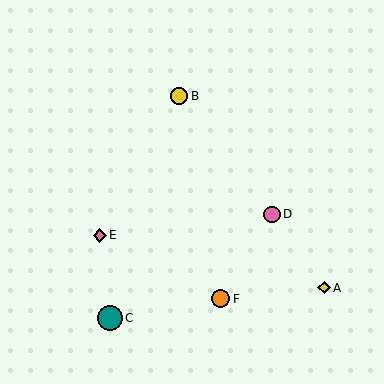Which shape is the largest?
The teal circle (labeled C) is the largest.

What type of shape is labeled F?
Shape F is an orange circle.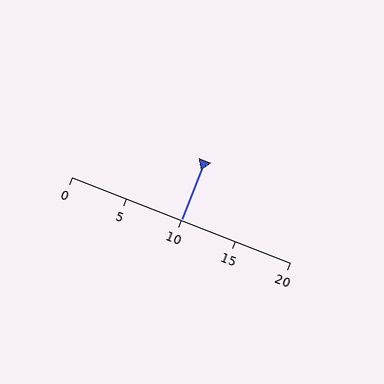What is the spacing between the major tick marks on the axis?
The major ticks are spaced 5 apart.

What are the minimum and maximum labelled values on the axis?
The axis runs from 0 to 20.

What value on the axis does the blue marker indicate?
The marker indicates approximately 10.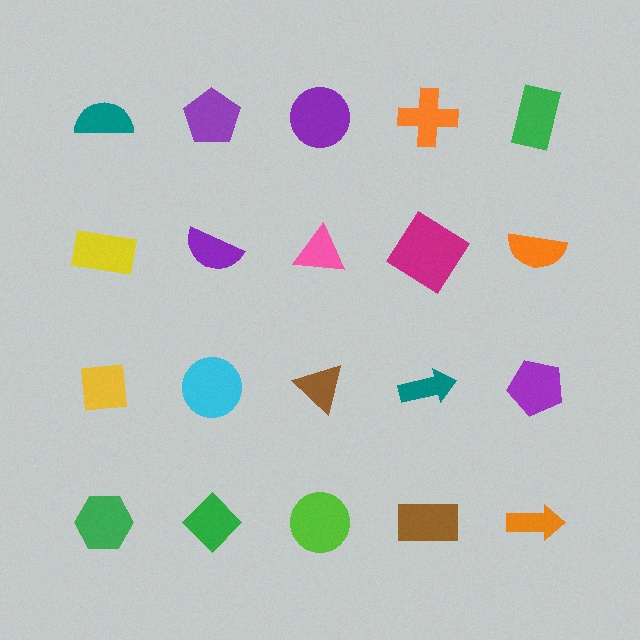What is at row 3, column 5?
A purple pentagon.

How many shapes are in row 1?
5 shapes.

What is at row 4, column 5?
An orange arrow.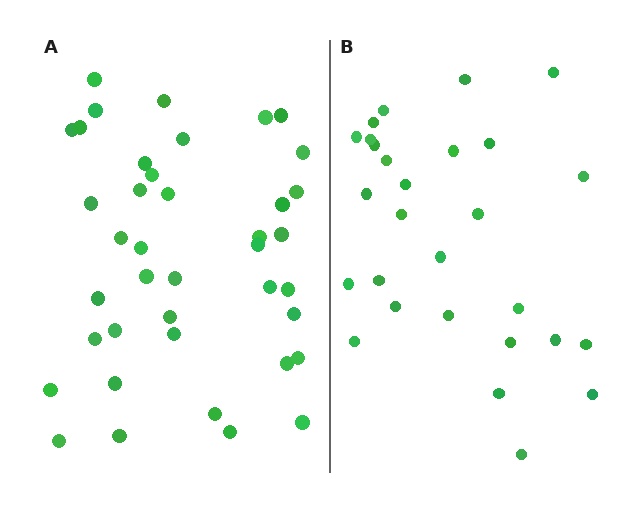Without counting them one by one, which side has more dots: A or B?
Region A (the left region) has more dots.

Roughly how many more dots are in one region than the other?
Region A has roughly 12 or so more dots than region B.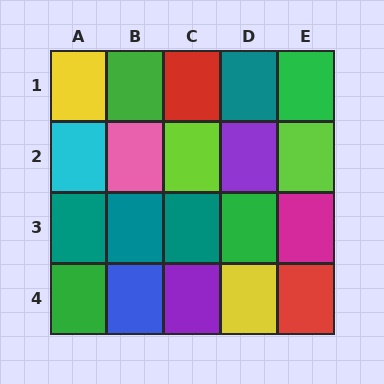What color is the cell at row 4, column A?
Green.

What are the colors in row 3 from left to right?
Teal, teal, teal, green, magenta.